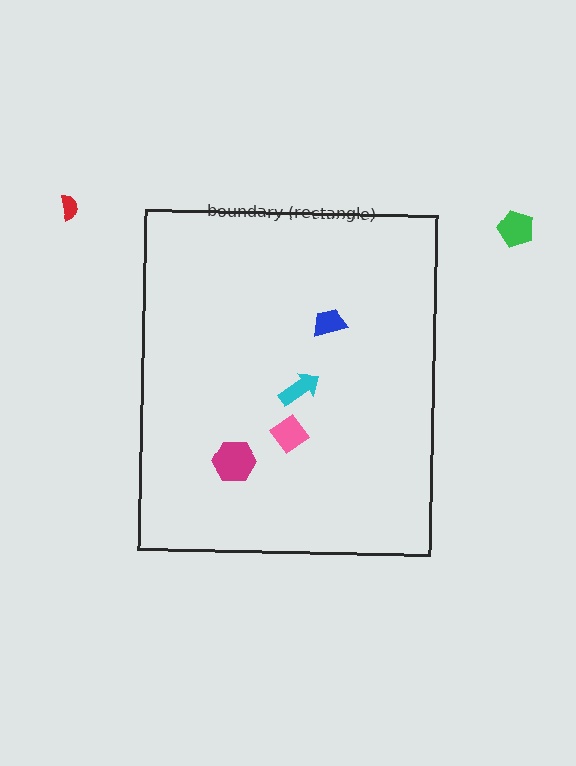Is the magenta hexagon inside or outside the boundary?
Inside.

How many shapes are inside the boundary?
4 inside, 2 outside.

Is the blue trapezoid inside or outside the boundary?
Inside.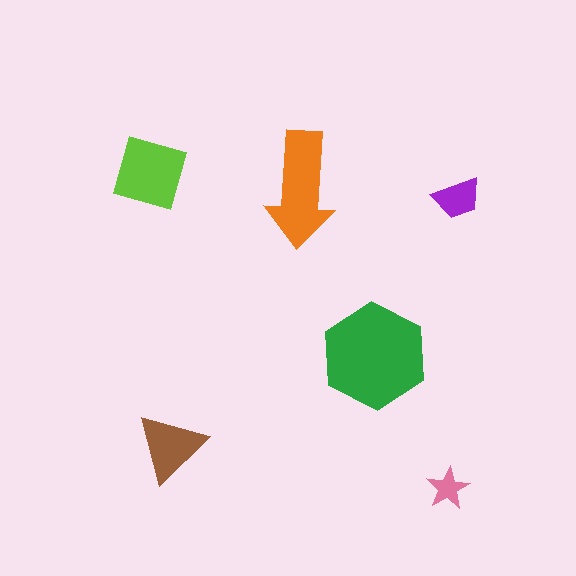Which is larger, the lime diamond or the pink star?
The lime diamond.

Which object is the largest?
The green hexagon.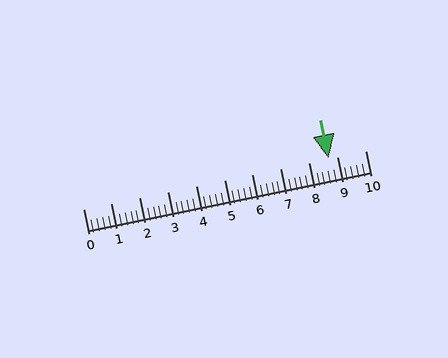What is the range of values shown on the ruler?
The ruler shows values from 0 to 10.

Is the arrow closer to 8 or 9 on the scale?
The arrow is closer to 9.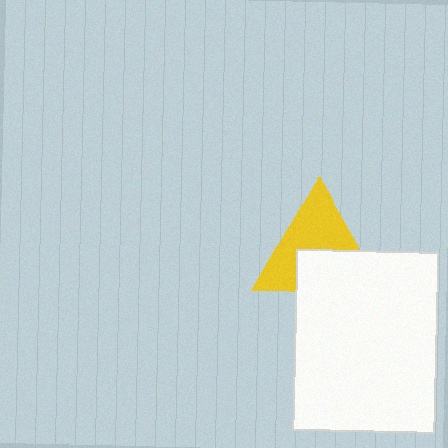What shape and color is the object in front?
The object in front is a white rectangle.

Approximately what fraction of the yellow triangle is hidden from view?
Roughly 41% of the yellow triangle is hidden behind the white rectangle.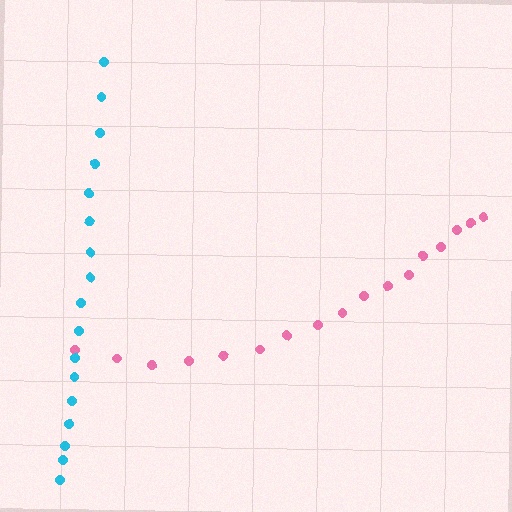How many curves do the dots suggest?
There are 2 distinct paths.